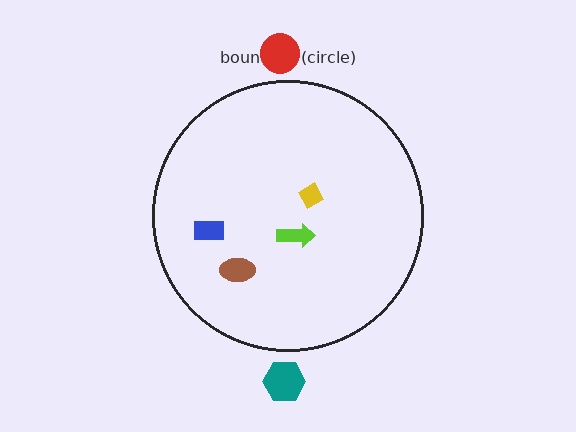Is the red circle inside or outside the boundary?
Outside.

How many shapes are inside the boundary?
4 inside, 2 outside.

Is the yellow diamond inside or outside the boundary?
Inside.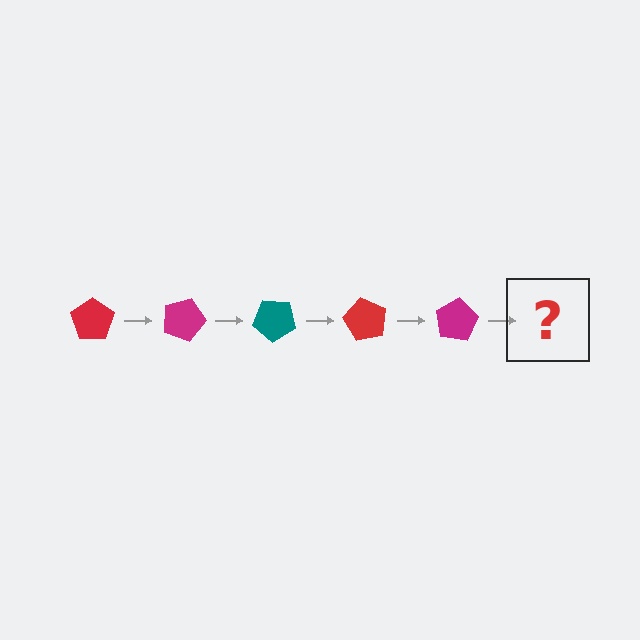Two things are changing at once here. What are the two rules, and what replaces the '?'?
The two rules are that it rotates 20 degrees each step and the color cycles through red, magenta, and teal. The '?' should be a teal pentagon, rotated 100 degrees from the start.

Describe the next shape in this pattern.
It should be a teal pentagon, rotated 100 degrees from the start.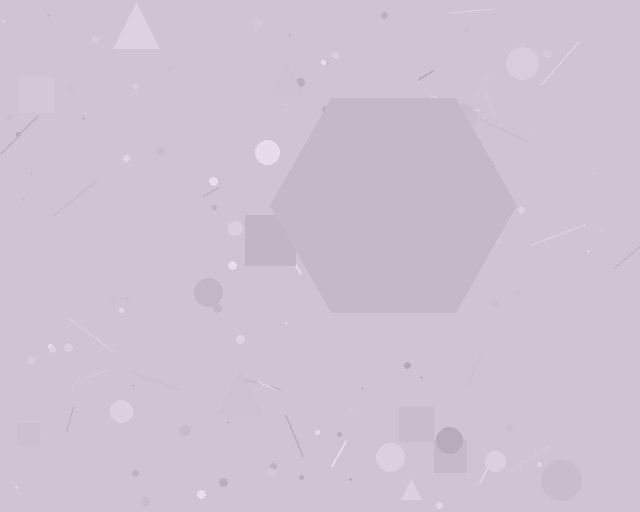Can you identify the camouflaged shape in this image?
The camouflaged shape is a hexagon.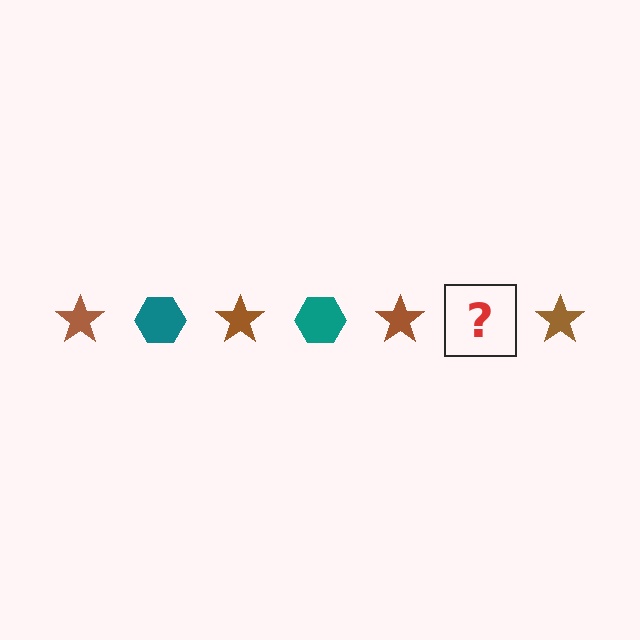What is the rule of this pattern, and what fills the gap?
The rule is that the pattern alternates between brown star and teal hexagon. The gap should be filled with a teal hexagon.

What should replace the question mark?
The question mark should be replaced with a teal hexagon.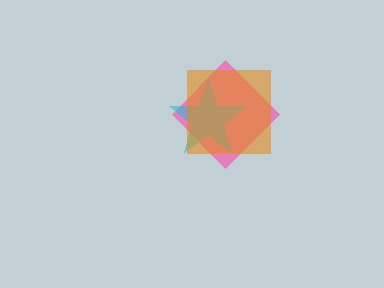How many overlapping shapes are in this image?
There are 3 overlapping shapes in the image.